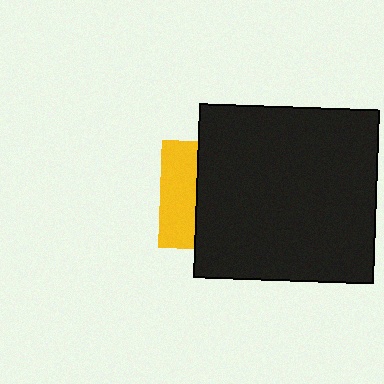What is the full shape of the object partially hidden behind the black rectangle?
The partially hidden object is a yellow square.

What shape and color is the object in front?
The object in front is a black rectangle.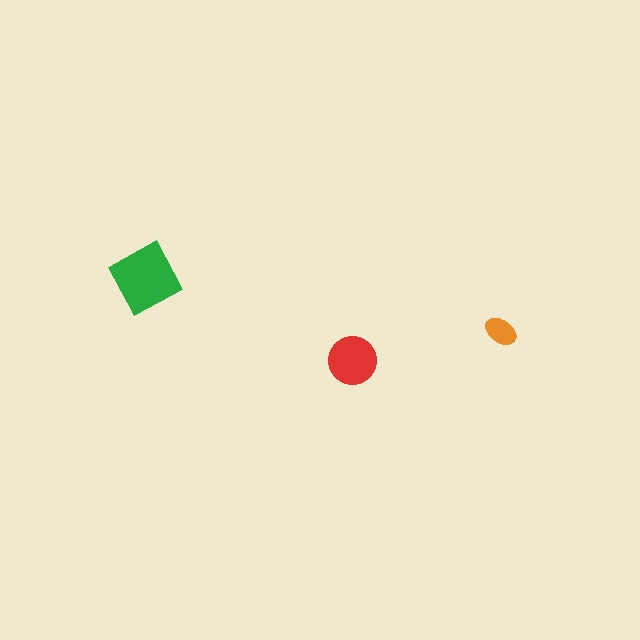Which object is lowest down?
The red circle is bottommost.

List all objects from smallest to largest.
The orange ellipse, the red circle, the green diamond.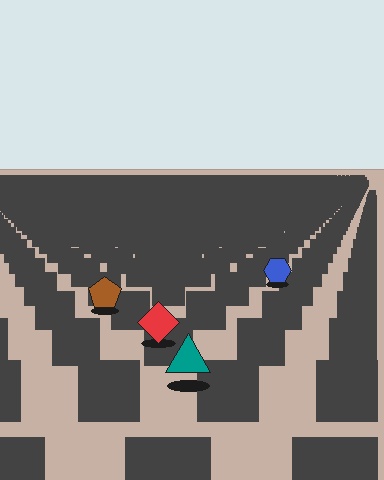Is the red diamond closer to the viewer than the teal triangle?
No. The teal triangle is closer — you can tell from the texture gradient: the ground texture is coarser near it.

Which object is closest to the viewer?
The teal triangle is closest. The texture marks near it are larger and more spread out.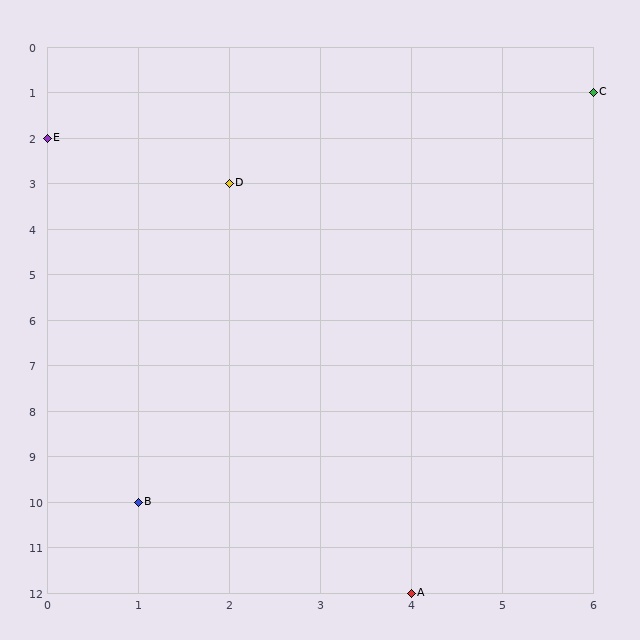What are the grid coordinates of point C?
Point C is at grid coordinates (6, 1).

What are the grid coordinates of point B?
Point B is at grid coordinates (1, 10).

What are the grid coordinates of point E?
Point E is at grid coordinates (0, 2).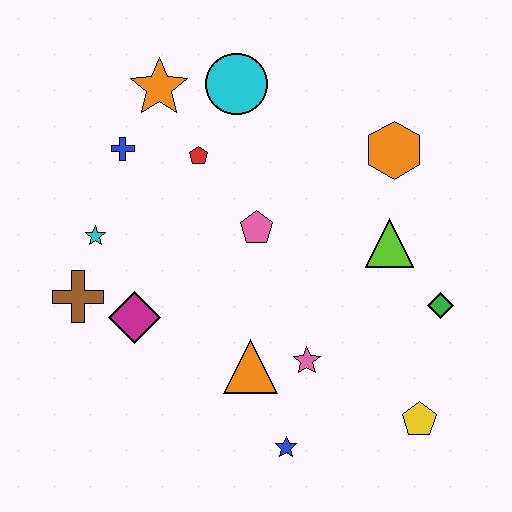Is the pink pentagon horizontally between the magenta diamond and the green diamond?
Yes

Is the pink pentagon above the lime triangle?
Yes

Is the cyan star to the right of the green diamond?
No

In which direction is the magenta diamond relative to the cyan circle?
The magenta diamond is below the cyan circle.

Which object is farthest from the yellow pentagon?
The orange star is farthest from the yellow pentagon.